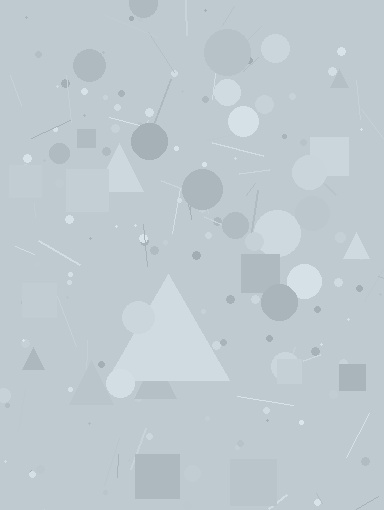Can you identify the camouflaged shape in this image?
The camouflaged shape is a triangle.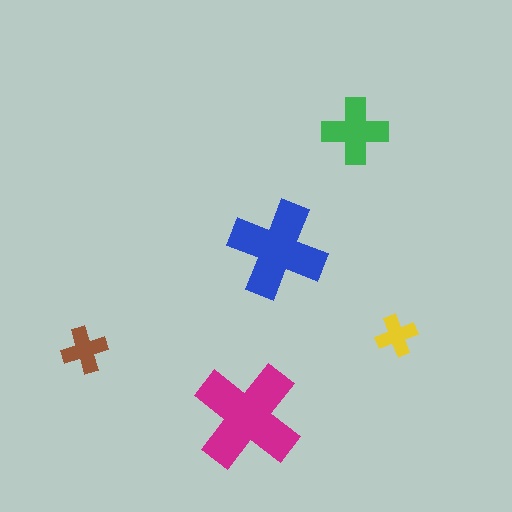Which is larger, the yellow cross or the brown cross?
The brown one.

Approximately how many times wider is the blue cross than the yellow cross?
About 2.5 times wider.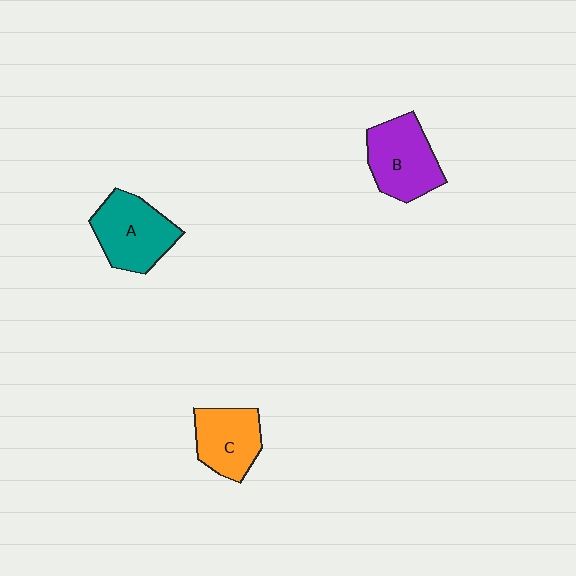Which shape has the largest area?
Shape B (purple).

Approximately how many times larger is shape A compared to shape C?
Approximately 1.2 times.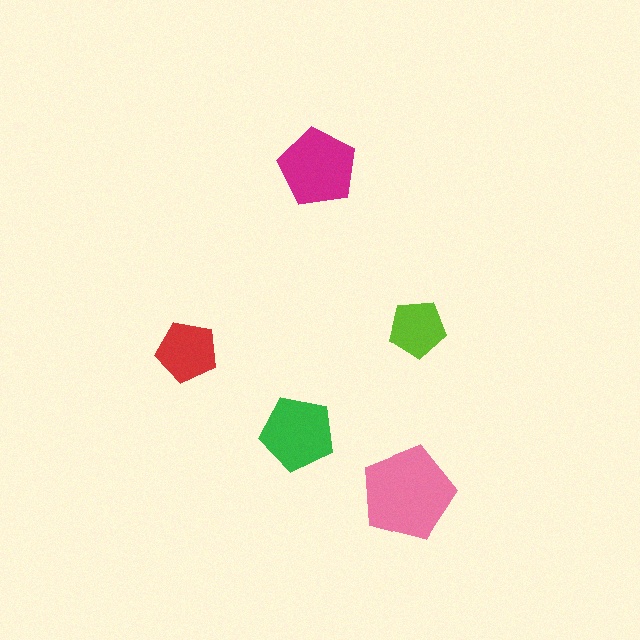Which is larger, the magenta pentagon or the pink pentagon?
The pink one.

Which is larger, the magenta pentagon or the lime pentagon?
The magenta one.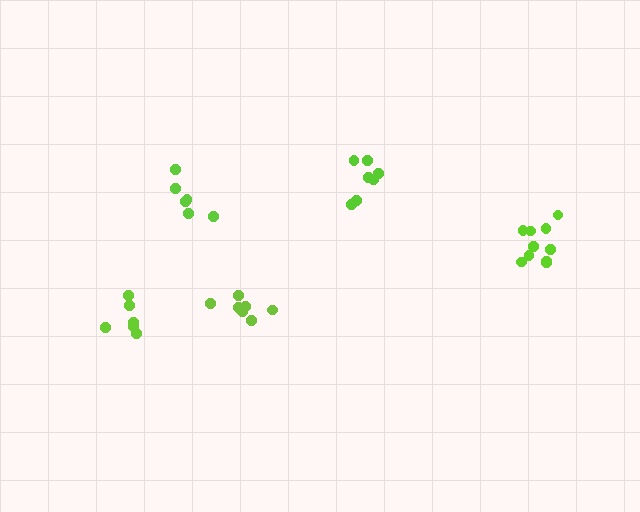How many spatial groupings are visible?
There are 5 spatial groupings.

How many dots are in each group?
Group 1: 10 dots, Group 2: 7 dots, Group 3: 6 dots, Group 4: 8 dots, Group 5: 6 dots (37 total).